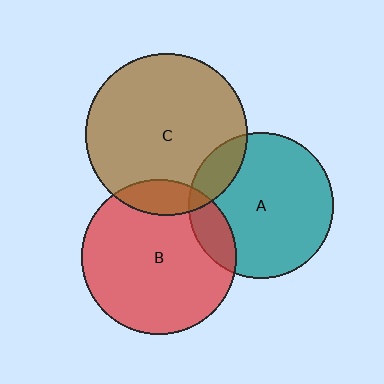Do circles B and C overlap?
Yes.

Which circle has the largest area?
Circle C (brown).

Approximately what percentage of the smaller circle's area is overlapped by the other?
Approximately 15%.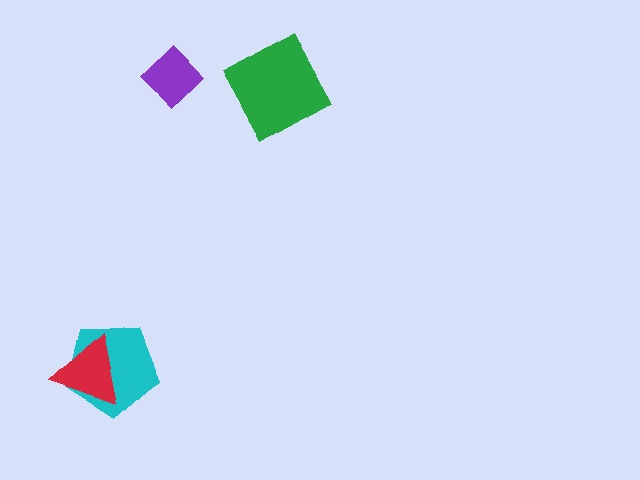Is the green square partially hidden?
No, no other shape covers it.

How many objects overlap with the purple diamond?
0 objects overlap with the purple diamond.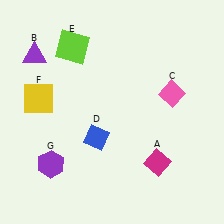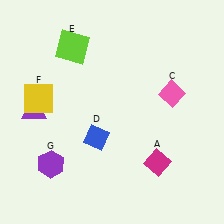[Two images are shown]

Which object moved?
The purple triangle (B) moved down.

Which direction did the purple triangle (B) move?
The purple triangle (B) moved down.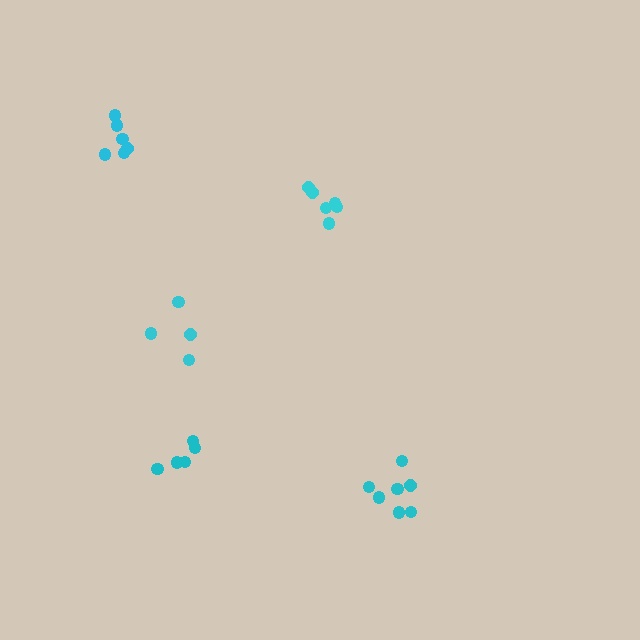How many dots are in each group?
Group 1: 5 dots, Group 2: 5 dots, Group 3: 6 dots, Group 4: 7 dots, Group 5: 6 dots (29 total).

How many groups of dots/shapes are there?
There are 5 groups.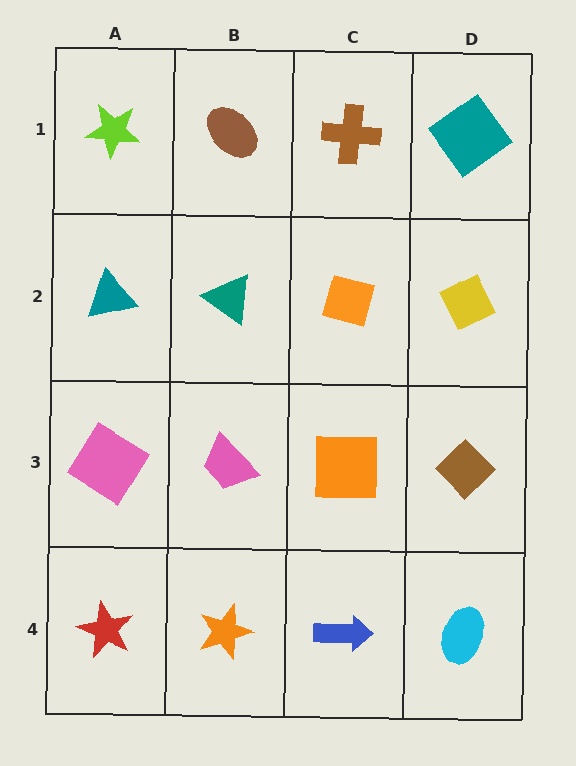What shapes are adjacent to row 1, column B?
A teal triangle (row 2, column B), a lime star (row 1, column A), a brown cross (row 1, column C).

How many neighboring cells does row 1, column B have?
3.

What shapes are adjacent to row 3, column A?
A teal triangle (row 2, column A), a red star (row 4, column A), a pink trapezoid (row 3, column B).